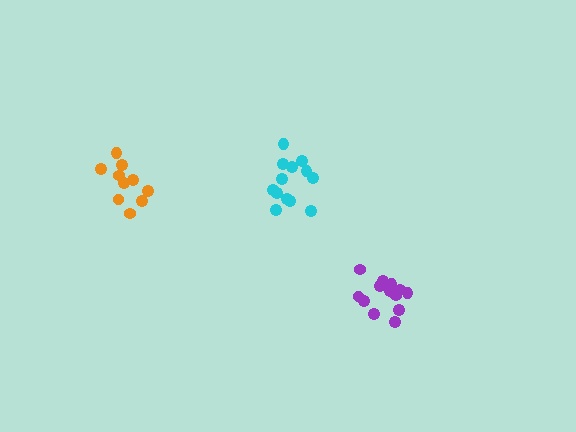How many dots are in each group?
Group 1: 15 dots, Group 2: 13 dots, Group 3: 10 dots (38 total).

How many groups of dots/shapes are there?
There are 3 groups.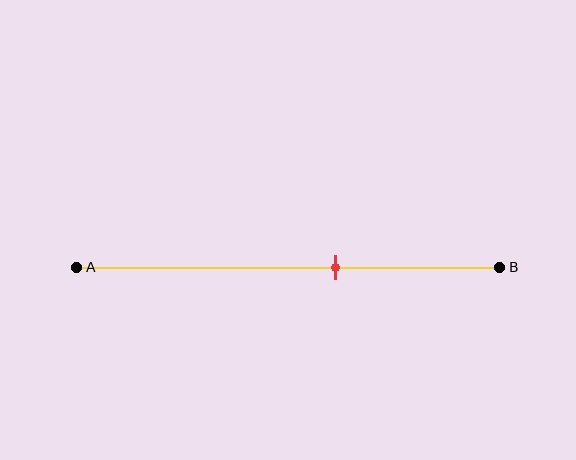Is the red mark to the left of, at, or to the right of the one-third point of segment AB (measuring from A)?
The red mark is to the right of the one-third point of segment AB.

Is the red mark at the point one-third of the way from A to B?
No, the mark is at about 60% from A, not at the 33% one-third point.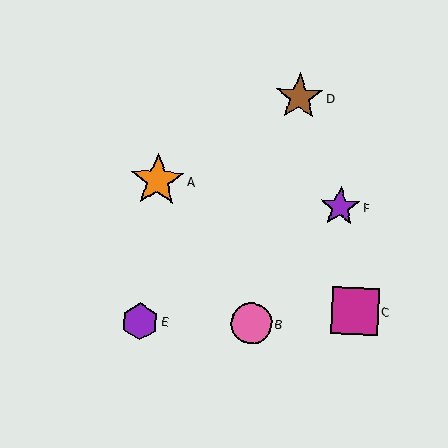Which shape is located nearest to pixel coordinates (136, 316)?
The purple hexagon (labeled E) at (140, 322) is nearest to that location.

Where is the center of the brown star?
The center of the brown star is at (299, 97).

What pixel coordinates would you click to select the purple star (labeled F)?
Click at (340, 207) to select the purple star F.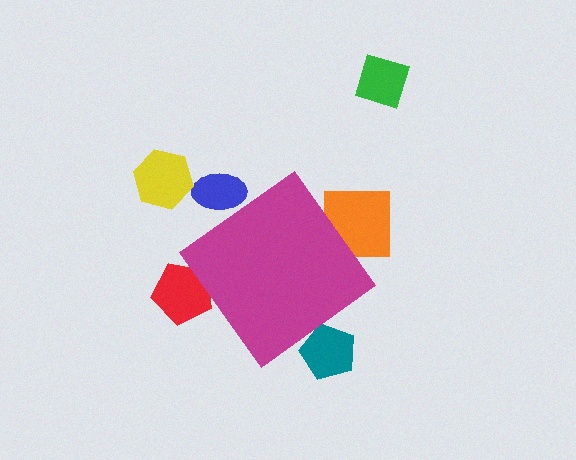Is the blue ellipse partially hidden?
Yes, the blue ellipse is partially hidden behind the magenta diamond.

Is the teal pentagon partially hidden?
Yes, the teal pentagon is partially hidden behind the magenta diamond.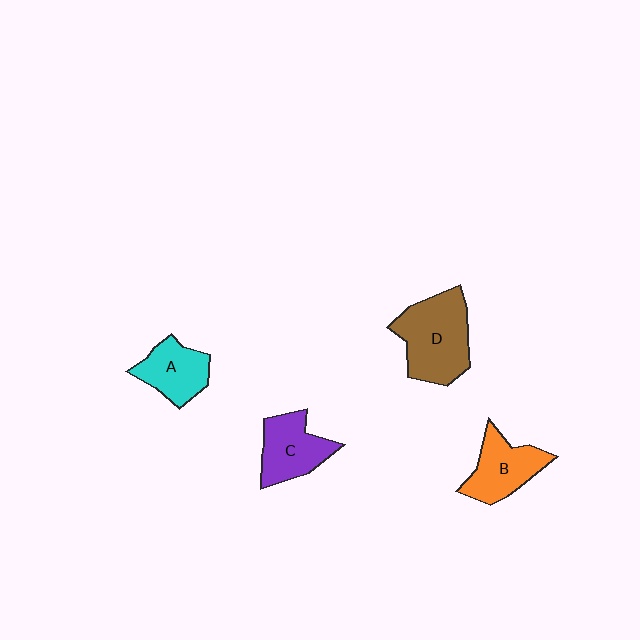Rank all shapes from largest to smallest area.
From largest to smallest: D (brown), B (orange), C (purple), A (cyan).